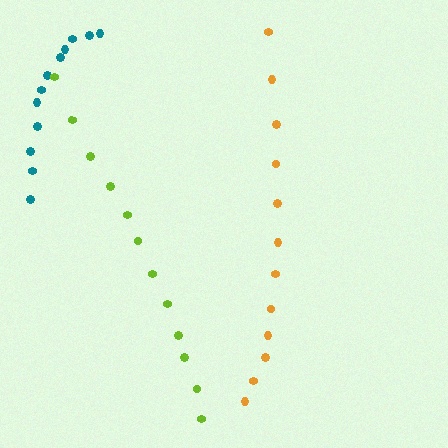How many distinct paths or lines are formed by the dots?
There are 3 distinct paths.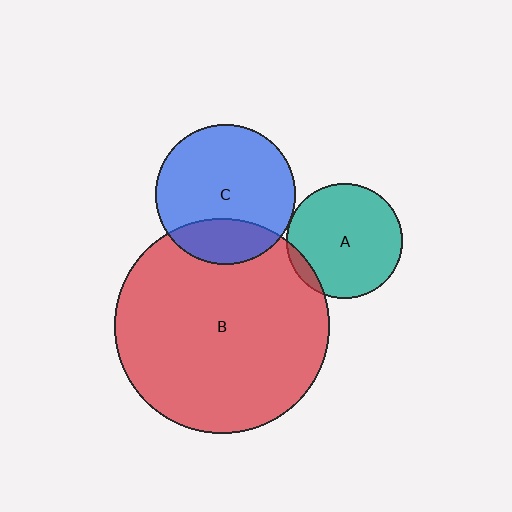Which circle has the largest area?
Circle B (red).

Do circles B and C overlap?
Yes.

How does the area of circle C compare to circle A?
Approximately 1.5 times.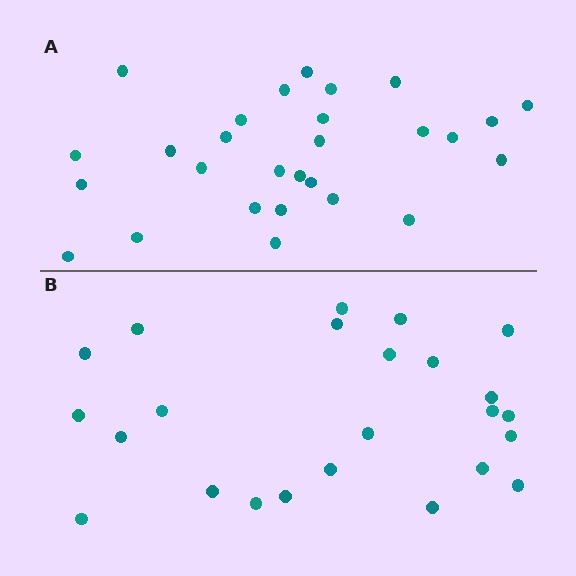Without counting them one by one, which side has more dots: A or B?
Region A (the top region) has more dots.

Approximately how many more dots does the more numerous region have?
Region A has about 4 more dots than region B.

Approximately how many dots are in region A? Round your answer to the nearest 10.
About 30 dots. (The exact count is 28, which rounds to 30.)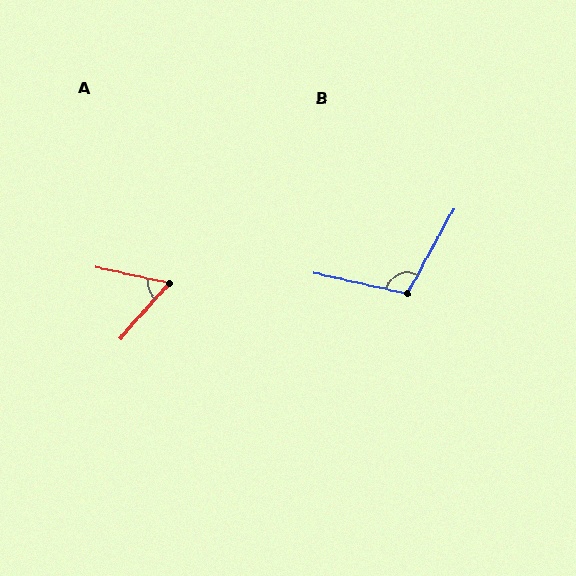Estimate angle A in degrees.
Approximately 60 degrees.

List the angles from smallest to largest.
A (60°), B (107°).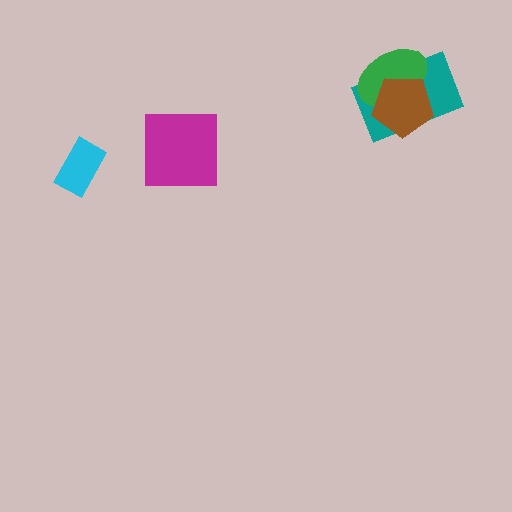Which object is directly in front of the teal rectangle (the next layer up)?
The green ellipse is directly in front of the teal rectangle.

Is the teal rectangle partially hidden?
Yes, it is partially covered by another shape.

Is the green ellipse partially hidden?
Yes, it is partially covered by another shape.